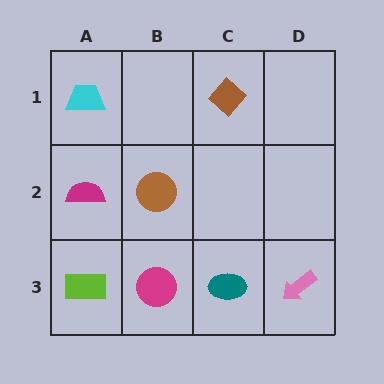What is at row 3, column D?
A pink arrow.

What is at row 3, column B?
A magenta circle.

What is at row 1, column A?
A cyan trapezoid.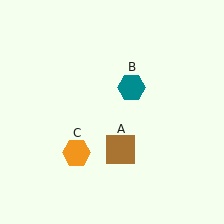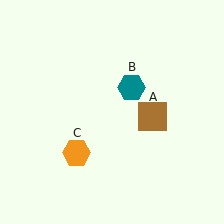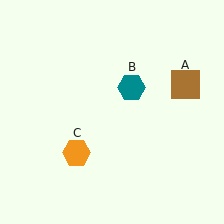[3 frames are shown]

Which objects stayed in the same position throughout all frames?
Teal hexagon (object B) and orange hexagon (object C) remained stationary.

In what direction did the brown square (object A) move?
The brown square (object A) moved up and to the right.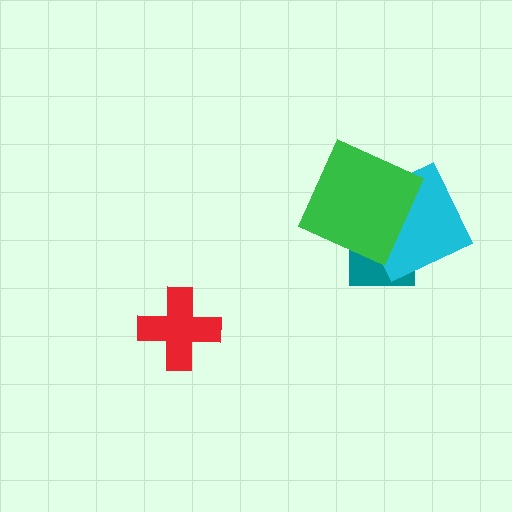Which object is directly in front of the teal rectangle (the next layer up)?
The cyan square is directly in front of the teal rectangle.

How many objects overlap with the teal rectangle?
2 objects overlap with the teal rectangle.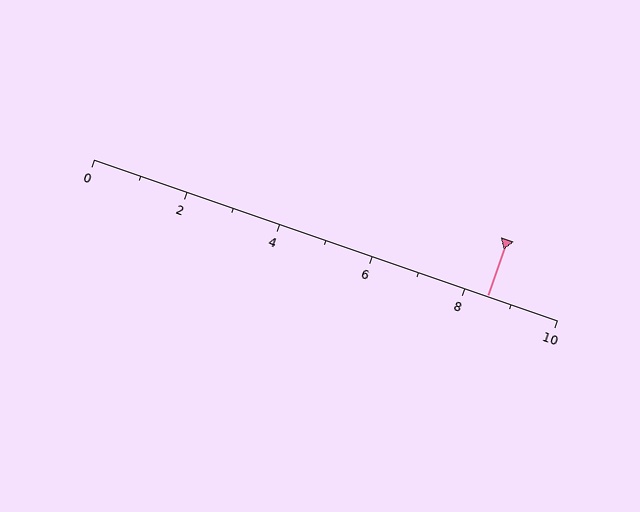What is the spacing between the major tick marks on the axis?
The major ticks are spaced 2 apart.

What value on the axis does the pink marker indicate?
The marker indicates approximately 8.5.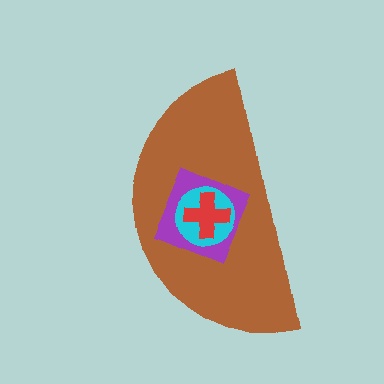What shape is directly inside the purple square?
The cyan circle.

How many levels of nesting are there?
4.